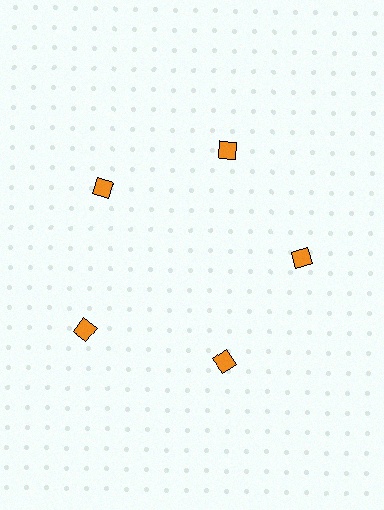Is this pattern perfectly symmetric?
No. The 5 orange diamonds are arranged in a ring, but one element near the 8 o'clock position is pushed outward from the center, breaking the 5-fold rotational symmetry.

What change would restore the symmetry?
The symmetry would be restored by moving it inward, back onto the ring so that all 5 diamonds sit at equal angles and equal distance from the center.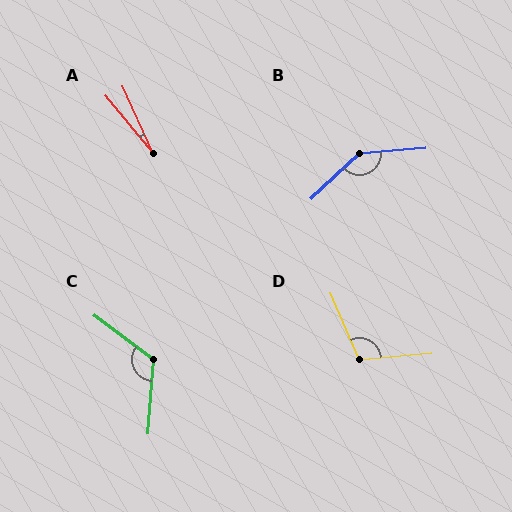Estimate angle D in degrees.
Approximately 108 degrees.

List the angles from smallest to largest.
A (15°), D (108°), C (122°), B (142°).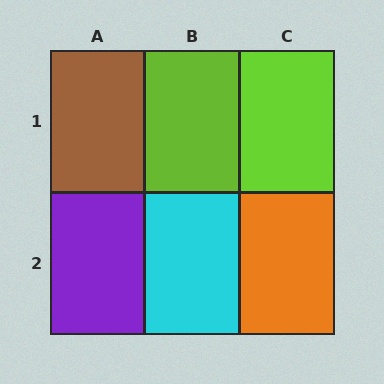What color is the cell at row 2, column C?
Orange.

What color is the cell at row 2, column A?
Purple.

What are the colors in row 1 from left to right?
Brown, lime, lime.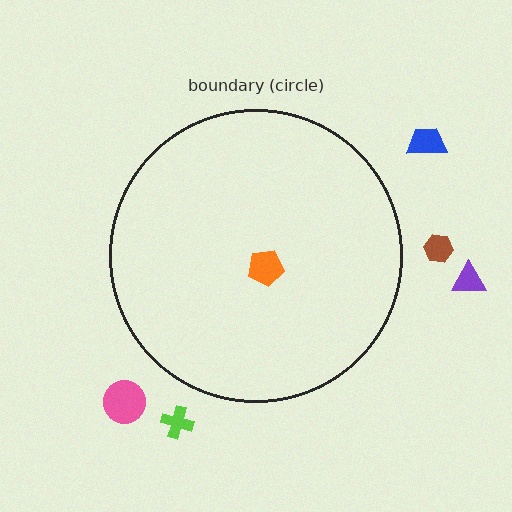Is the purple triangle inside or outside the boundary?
Outside.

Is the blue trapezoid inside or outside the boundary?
Outside.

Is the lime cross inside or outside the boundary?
Outside.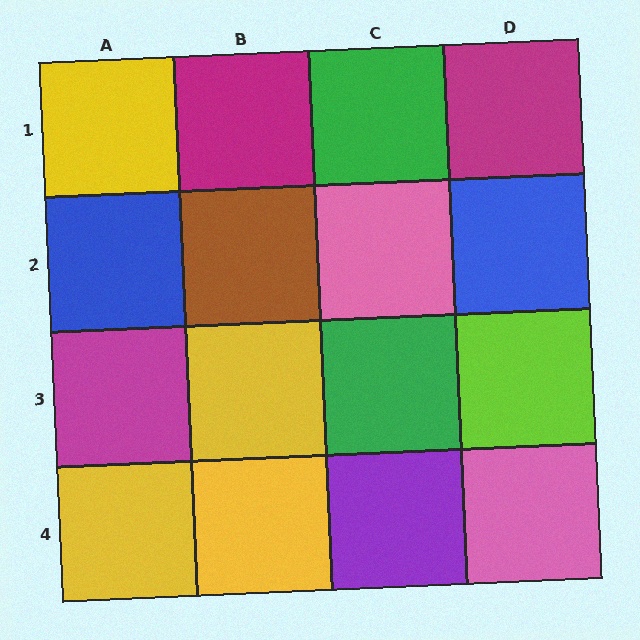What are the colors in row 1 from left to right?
Yellow, magenta, green, magenta.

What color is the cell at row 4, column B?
Yellow.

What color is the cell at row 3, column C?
Green.